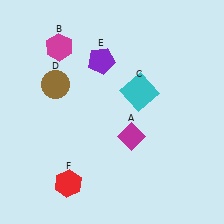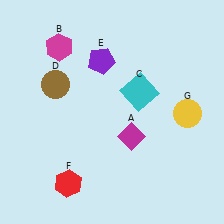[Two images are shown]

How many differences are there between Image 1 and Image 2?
There is 1 difference between the two images.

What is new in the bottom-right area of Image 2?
A yellow circle (G) was added in the bottom-right area of Image 2.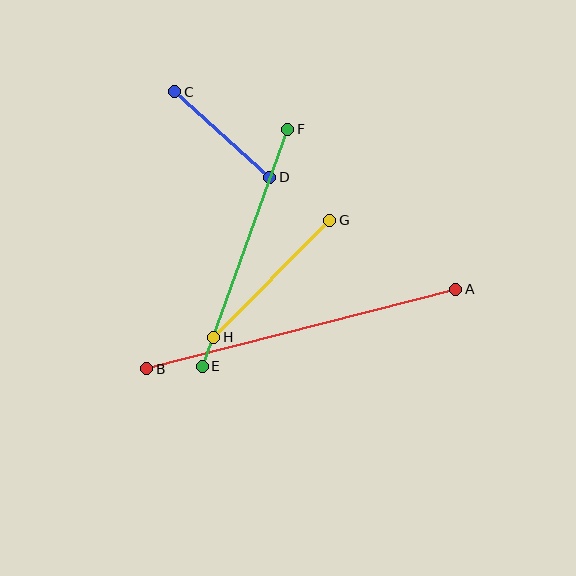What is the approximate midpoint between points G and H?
The midpoint is at approximately (272, 279) pixels.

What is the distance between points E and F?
The distance is approximately 252 pixels.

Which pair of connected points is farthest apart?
Points A and B are farthest apart.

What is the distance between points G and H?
The distance is approximately 165 pixels.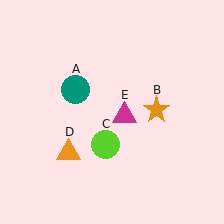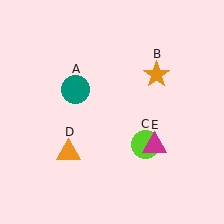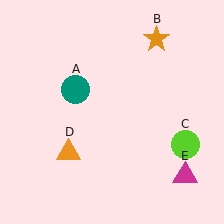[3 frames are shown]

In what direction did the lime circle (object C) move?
The lime circle (object C) moved right.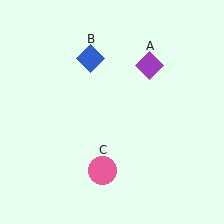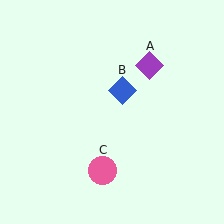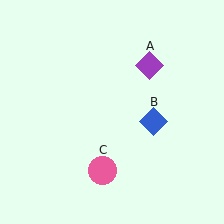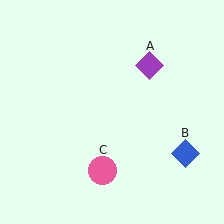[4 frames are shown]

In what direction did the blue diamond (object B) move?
The blue diamond (object B) moved down and to the right.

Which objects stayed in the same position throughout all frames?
Purple diamond (object A) and pink circle (object C) remained stationary.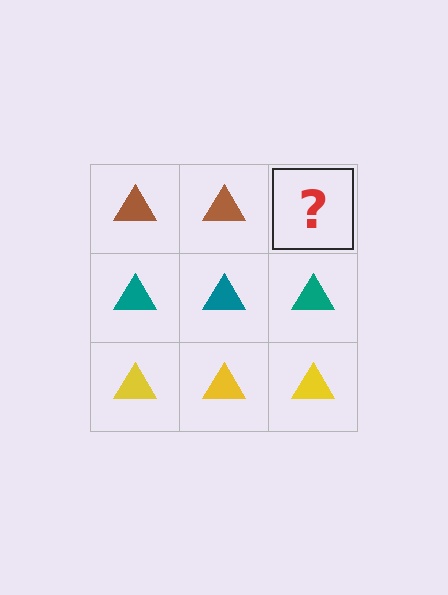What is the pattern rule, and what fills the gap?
The rule is that each row has a consistent color. The gap should be filled with a brown triangle.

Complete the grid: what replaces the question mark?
The question mark should be replaced with a brown triangle.